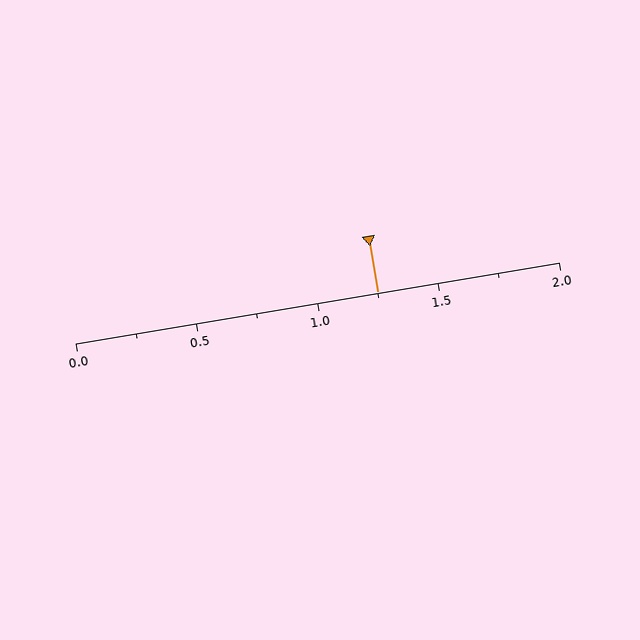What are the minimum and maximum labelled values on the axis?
The axis runs from 0.0 to 2.0.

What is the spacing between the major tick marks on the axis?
The major ticks are spaced 0.5 apart.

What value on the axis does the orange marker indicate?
The marker indicates approximately 1.25.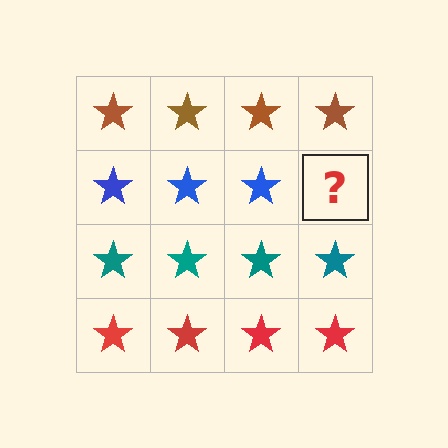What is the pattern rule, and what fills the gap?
The rule is that each row has a consistent color. The gap should be filled with a blue star.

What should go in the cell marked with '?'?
The missing cell should contain a blue star.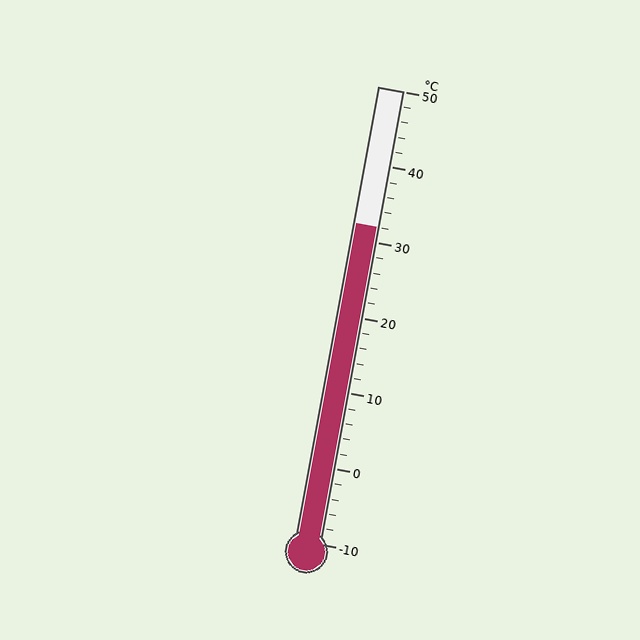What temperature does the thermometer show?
The thermometer shows approximately 32°C.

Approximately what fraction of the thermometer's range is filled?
The thermometer is filled to approximately 70% of its range.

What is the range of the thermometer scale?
The thermometer scale ranges from -10°C to 50°C.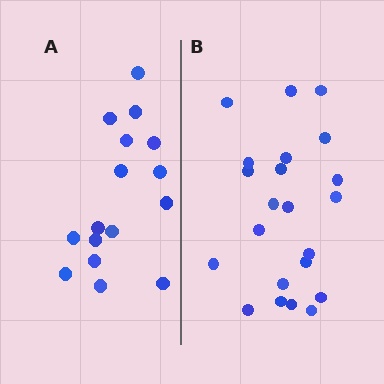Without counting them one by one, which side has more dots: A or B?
Region B (the right region) has more dots.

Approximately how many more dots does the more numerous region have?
Region B has about 6 more dots than region A.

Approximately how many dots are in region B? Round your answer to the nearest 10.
About 20 dots. (The exact count is 22, which rounds to 20.)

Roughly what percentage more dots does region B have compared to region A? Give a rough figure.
About 40% more.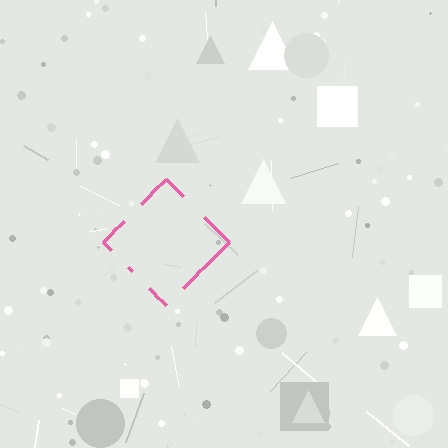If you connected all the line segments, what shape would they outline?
They would outline a diamond.